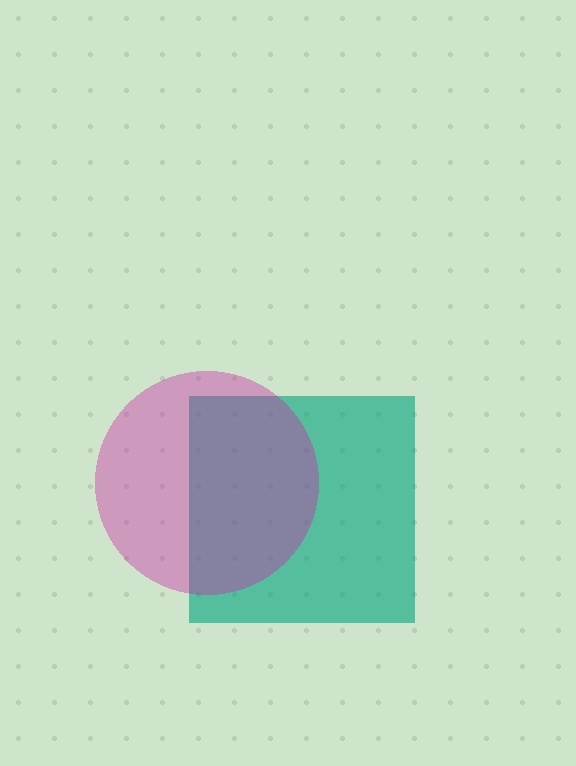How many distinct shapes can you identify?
There are 2 distinct shapes: a teal square, a magenta circle.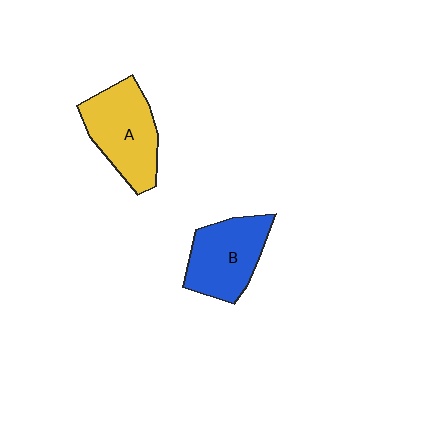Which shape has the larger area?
Shape A (yellow).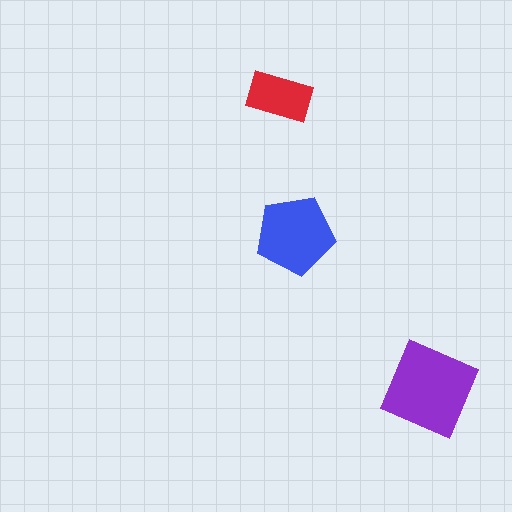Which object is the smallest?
The red rectangle.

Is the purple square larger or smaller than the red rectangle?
Larger.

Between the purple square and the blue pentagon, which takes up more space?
The purple square.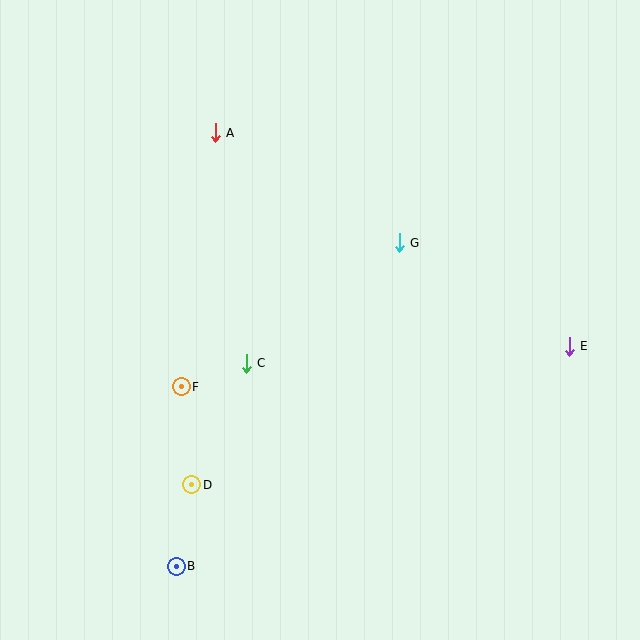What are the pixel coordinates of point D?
Point D is at (192, 485).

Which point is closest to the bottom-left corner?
Point B is closest to the bottom-left corner.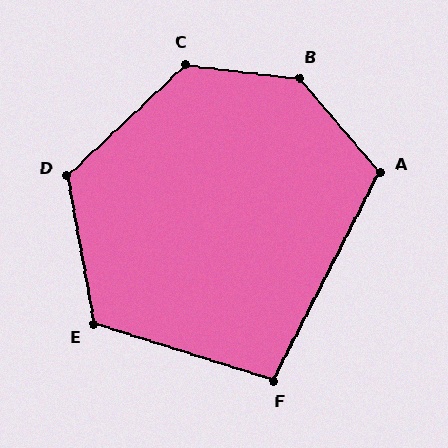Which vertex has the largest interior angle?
B, at approximately 137 degrees.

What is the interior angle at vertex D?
Approximately 123 degrees (obtuse).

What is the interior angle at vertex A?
Approximately 112 degrees (obtuse).